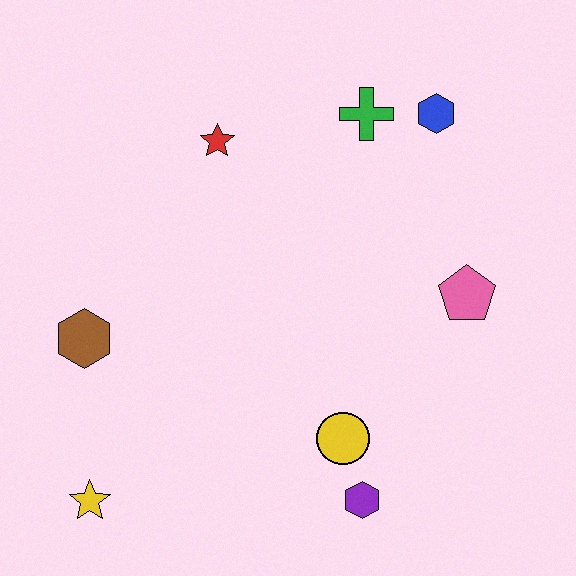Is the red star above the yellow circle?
Yes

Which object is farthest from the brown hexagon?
The blue hexagon is farthest from the brown hexagon.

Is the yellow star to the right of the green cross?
No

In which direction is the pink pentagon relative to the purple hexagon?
The pink pentagon is above the purple hexagon.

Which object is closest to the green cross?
The blue hexagon is closest to the green cross.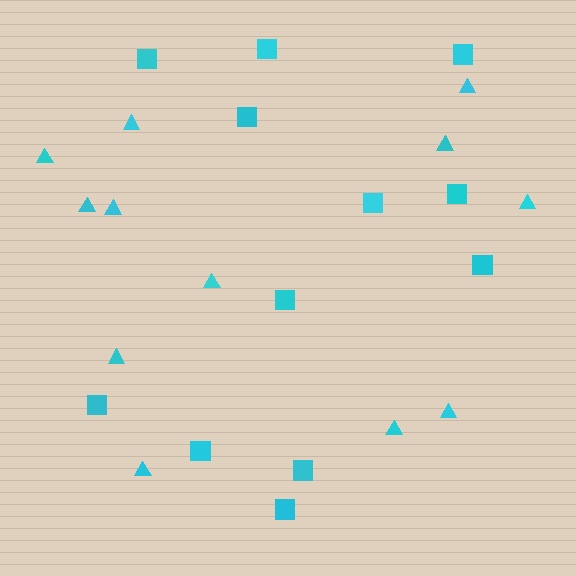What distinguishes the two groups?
There are 2 groups: one group of squares (12) and one group of triangles (12).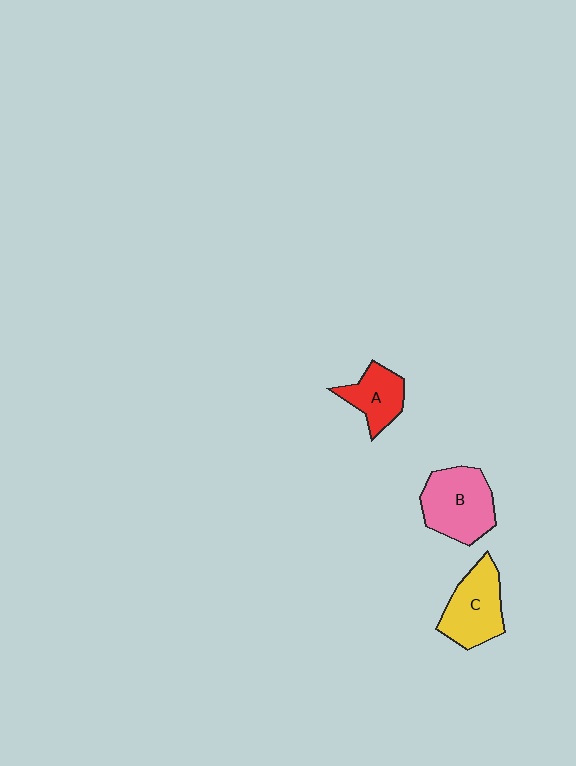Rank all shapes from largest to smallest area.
From largest to smallest: B (pink), C (yellow), A (red).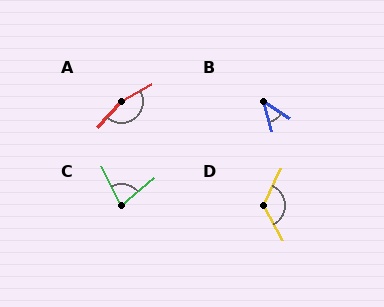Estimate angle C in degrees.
Approximately 77 degrees.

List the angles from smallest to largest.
B (41°), C (77°), D (125°), A (160°).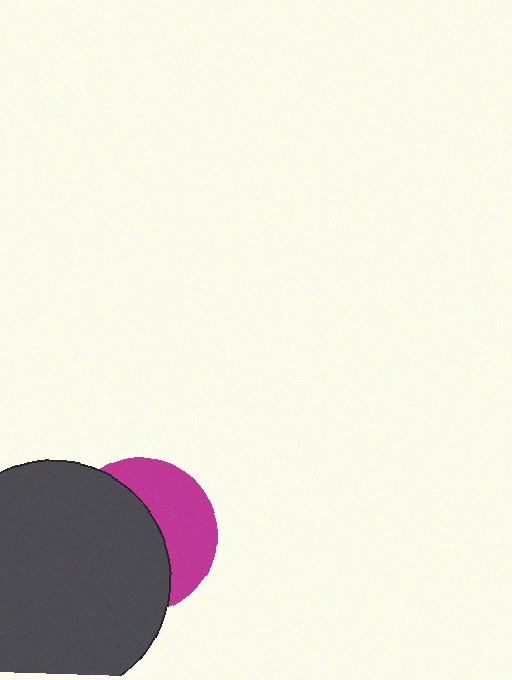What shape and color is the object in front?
The object in front is a dark gray circle.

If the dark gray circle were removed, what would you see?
You would see the complete magenta circle.